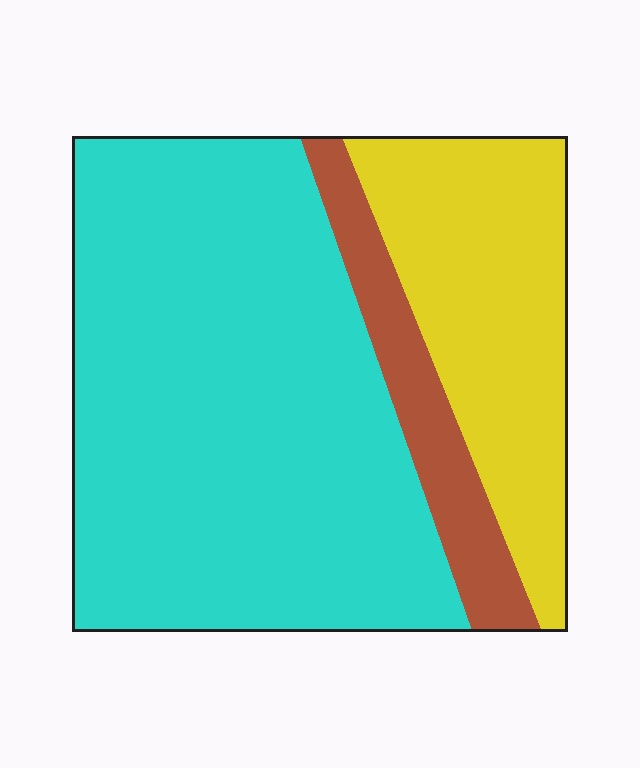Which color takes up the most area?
Cyan, at roughly 65%.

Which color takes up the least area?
Brown, at roughly 10%.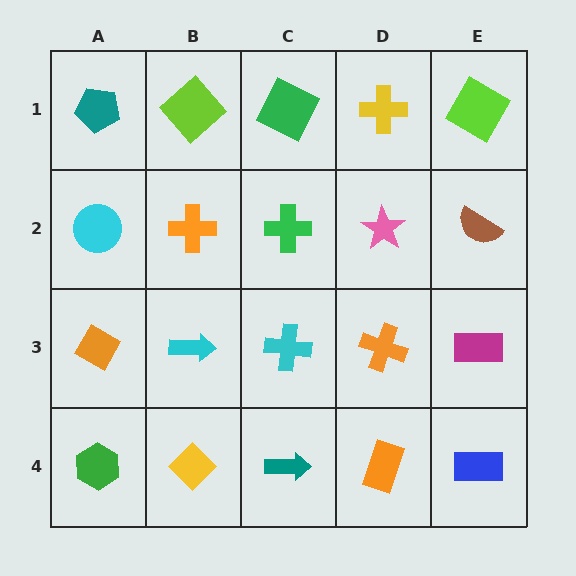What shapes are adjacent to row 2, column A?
A teal pentagon (row 1, column A), an orange diamond (row 3, column A), an orange cross (row 2, column B).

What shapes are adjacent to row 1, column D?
A pink star (row 2, column D), a green square (row 1, column C), a lime diamond (row 1, column E).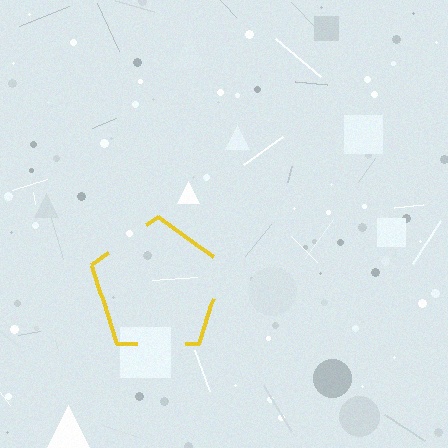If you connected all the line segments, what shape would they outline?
They would outline a pentagon.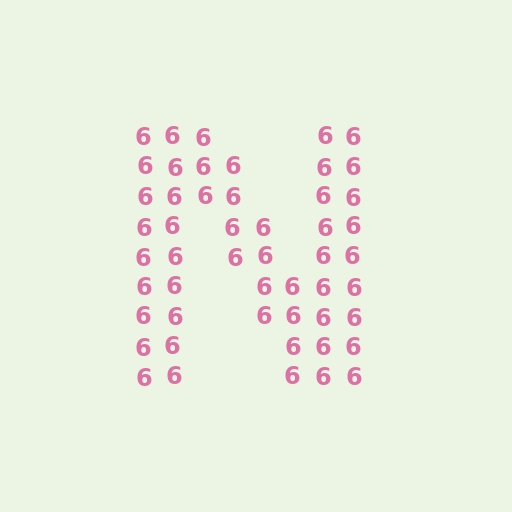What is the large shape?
The large shape is the letter N.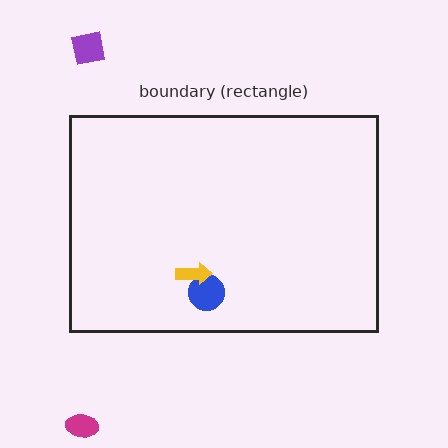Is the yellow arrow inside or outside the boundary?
Inside.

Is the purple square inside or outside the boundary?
Outside.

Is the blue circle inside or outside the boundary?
Inside.